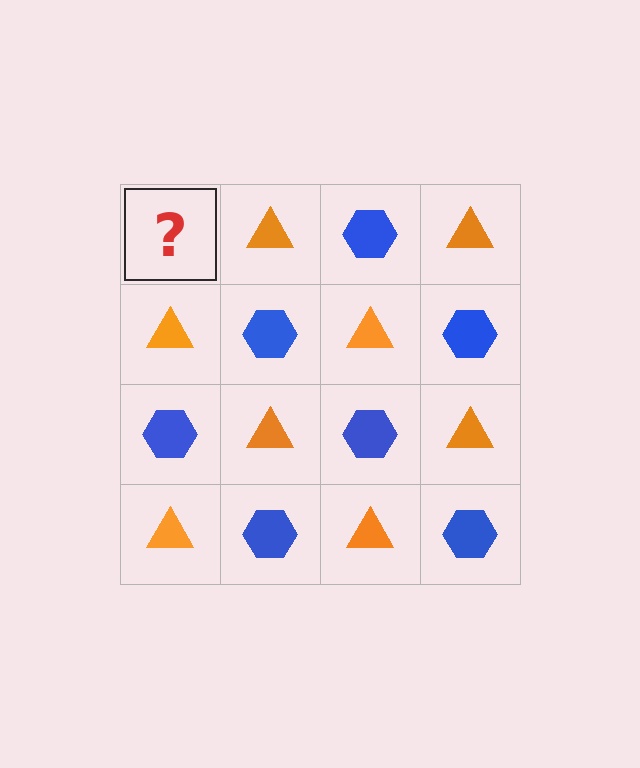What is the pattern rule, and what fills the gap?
The rule is that it alternates blue hexagon and orange triangle in a checkerboard pattern. The gap should be filled with a blue hexagon.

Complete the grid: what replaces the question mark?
The question mark should be replaced with a blue hexagon.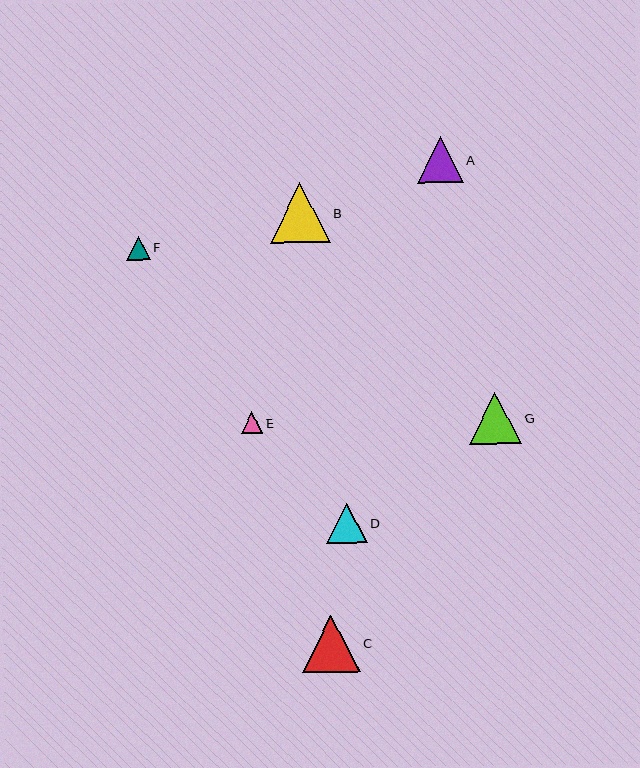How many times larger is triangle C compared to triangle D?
Triangle C is approximately 1.4 times the size of triangle D.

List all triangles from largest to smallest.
From largest to smallest: B, C, G, A, D, F, E.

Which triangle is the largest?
Triangle B is the largest with a size of approximately 60 pixels.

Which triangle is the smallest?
Triangle E is the smallest with a size of approximately 21 pixels.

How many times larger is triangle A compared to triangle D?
Triangle A is approximately 1.1 times the size of triangle D.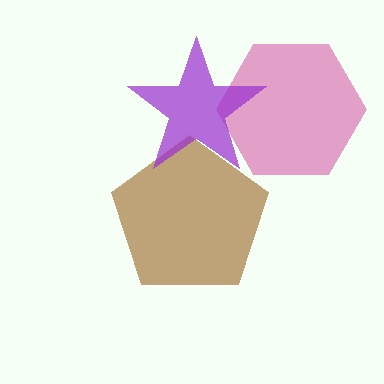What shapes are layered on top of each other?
The layered shapes are: a brown pentagon, a magenta hexagon, a purple star.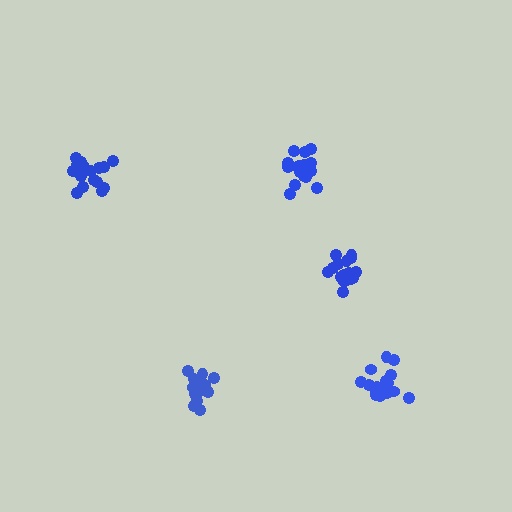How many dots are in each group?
Group 1: 18 dots, Group 2: 18 dots, Group 3: 17 dots, Group 4: 16 dots, Group 5: 17 dots (86 total).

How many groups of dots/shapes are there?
There are 5 groups.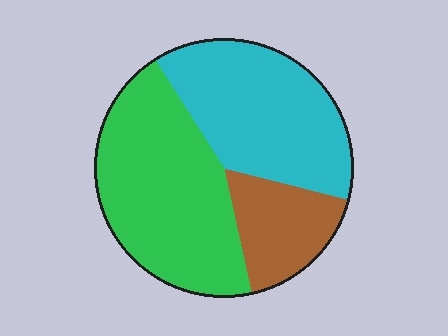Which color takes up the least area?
Brown, at roughly 15%.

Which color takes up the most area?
Green, at roughly 45%.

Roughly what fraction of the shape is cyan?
Cyan covers about 40% of the shape.